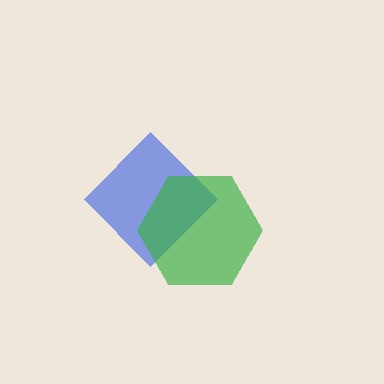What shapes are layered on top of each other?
The layered shapes are: a blue diamond, a green hexagon.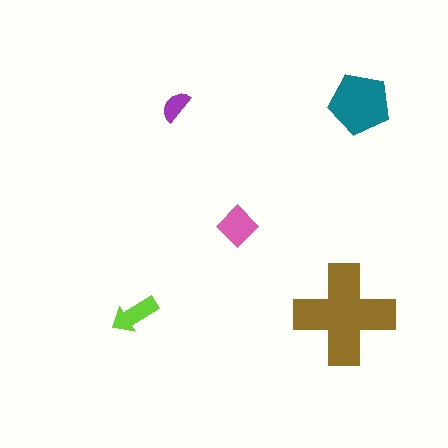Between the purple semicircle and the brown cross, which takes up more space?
The brown cross.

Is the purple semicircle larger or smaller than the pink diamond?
Smaller.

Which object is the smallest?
The purple semicircle.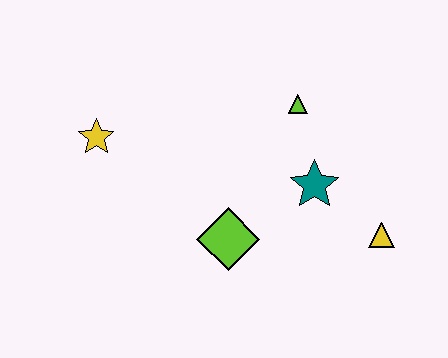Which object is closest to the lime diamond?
The teal star is closest to the lime diamond.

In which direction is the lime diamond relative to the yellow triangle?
The lime diamond is to the left of the yellow triangle.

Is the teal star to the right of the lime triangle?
Yes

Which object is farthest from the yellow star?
The yellow triangle is farthest from the yellow star.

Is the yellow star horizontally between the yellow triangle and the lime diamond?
No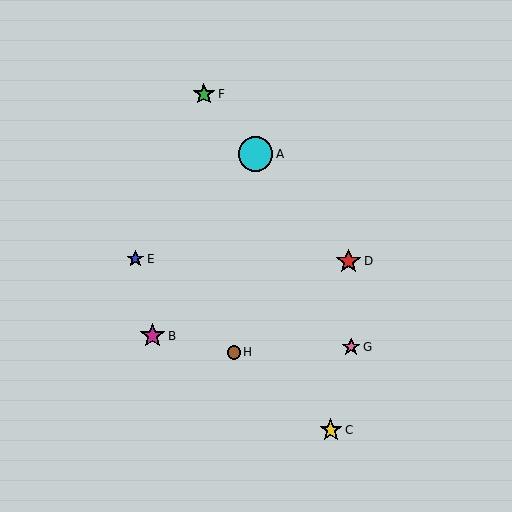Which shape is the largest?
The cyan circle (labeled A) is the largest.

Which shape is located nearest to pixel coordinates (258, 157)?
The cyan circle (labeled A) at (256, 154) is nearest to that location.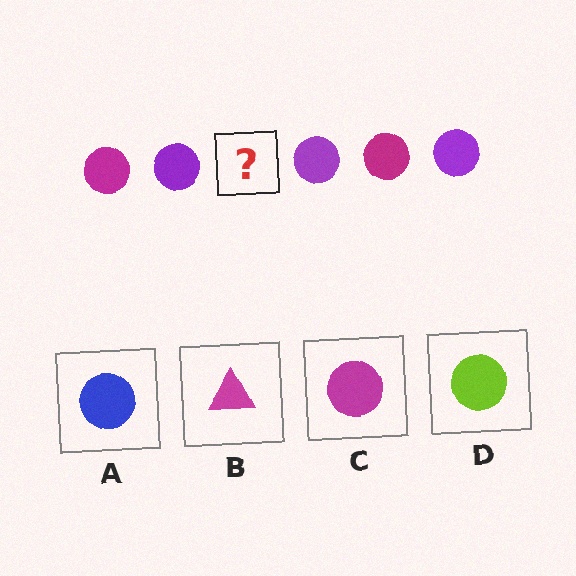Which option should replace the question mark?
Option C.